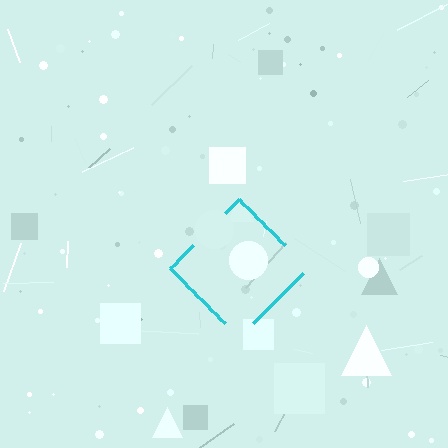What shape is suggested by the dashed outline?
The dashed outline suggests a diamond.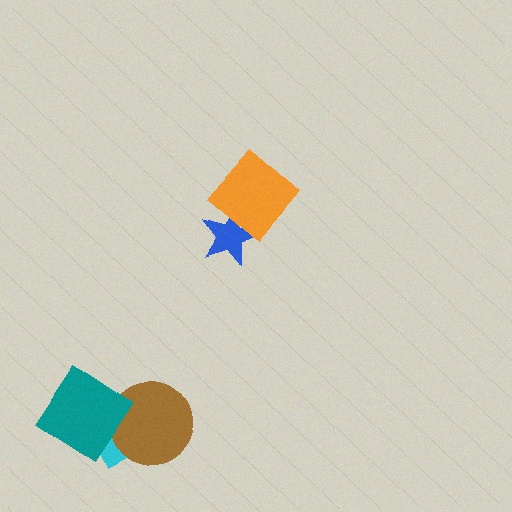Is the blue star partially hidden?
Yes, it is partially covered by another shape.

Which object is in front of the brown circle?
The teal diamond is in front of the brown circle.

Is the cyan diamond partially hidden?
Yes, it is partially covered by another shape.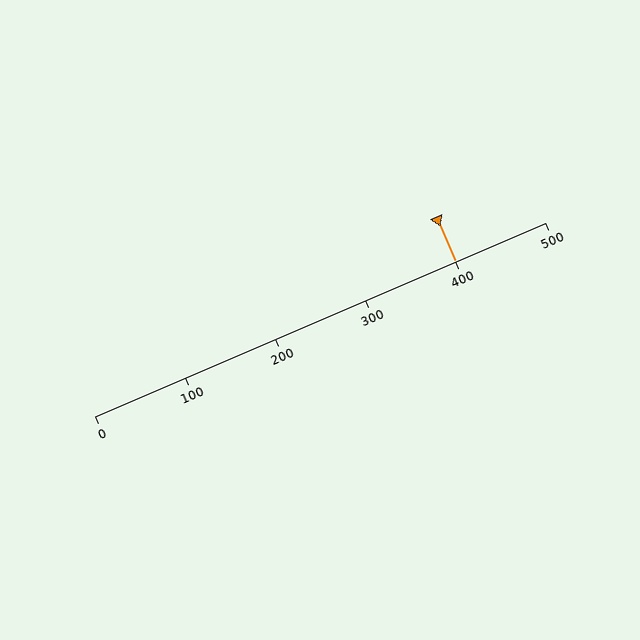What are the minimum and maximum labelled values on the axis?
The axis runs from 0 to 500.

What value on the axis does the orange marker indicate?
The marker indicates approximately 400.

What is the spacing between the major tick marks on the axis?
The major ticks are spaced 100 apart.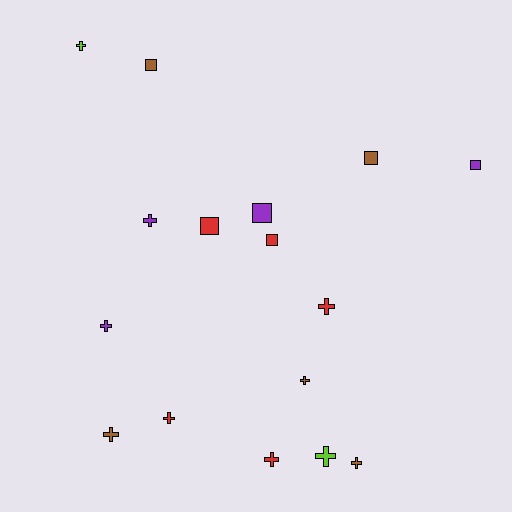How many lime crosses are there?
There are 2 lime crosses.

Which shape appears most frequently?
Cross, with 10 objects.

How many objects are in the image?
There are 16 objects.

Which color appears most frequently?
Red, with 5 objects.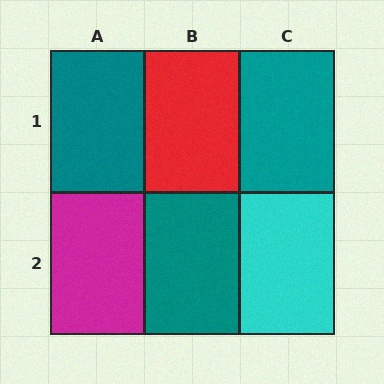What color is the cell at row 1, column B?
Red.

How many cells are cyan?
1 cell is cyan.